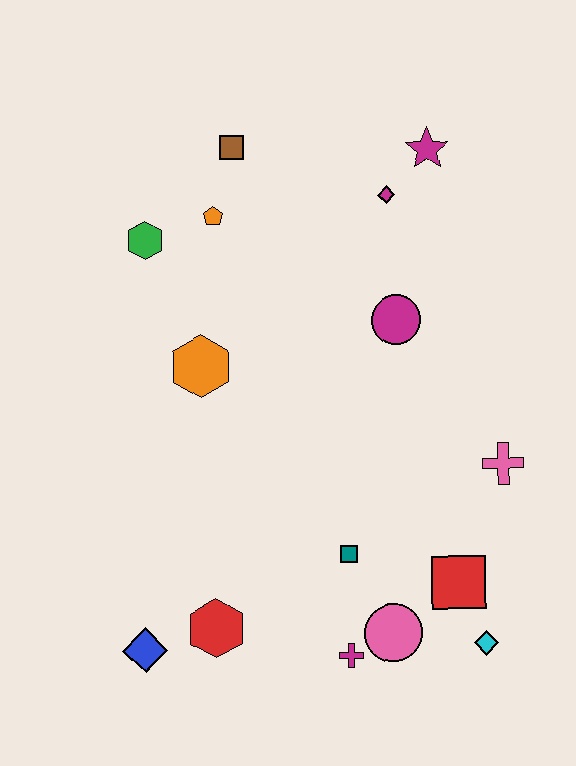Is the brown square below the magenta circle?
No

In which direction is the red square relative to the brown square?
The red square is below the brown square.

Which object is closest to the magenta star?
The magenta diamond is closest to the magenta star.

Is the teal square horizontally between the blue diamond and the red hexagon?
No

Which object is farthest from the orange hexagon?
The cyan diamond is farthest from the orange hexagon.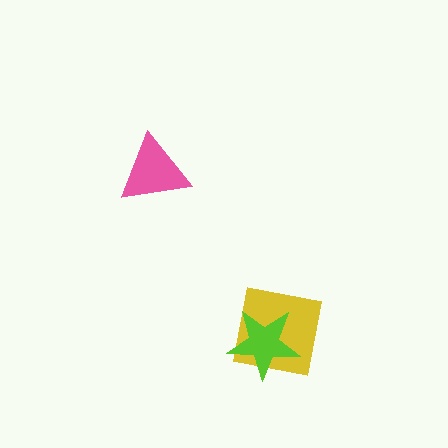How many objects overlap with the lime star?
1 object overlaps with the lime star.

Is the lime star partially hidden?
No, no other shape covers it.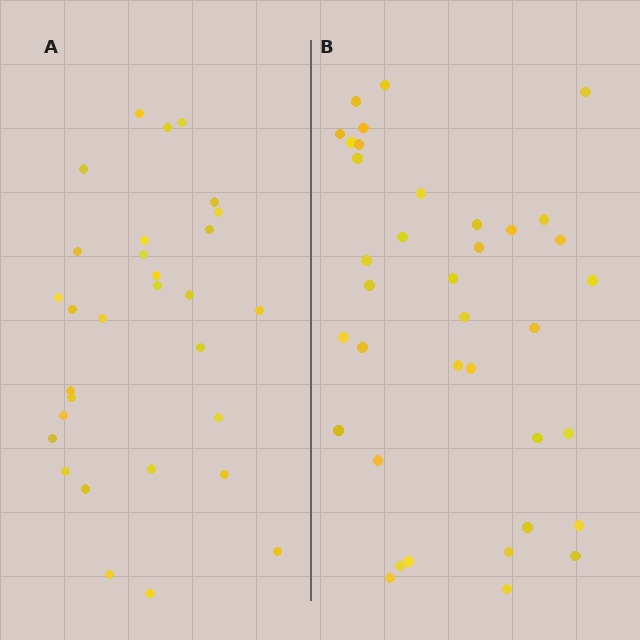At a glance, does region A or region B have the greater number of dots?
Region B (the right region) has more dots.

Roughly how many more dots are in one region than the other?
Region B has roughly 8 or so more dots than region A.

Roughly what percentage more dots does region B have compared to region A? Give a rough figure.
About 25% more.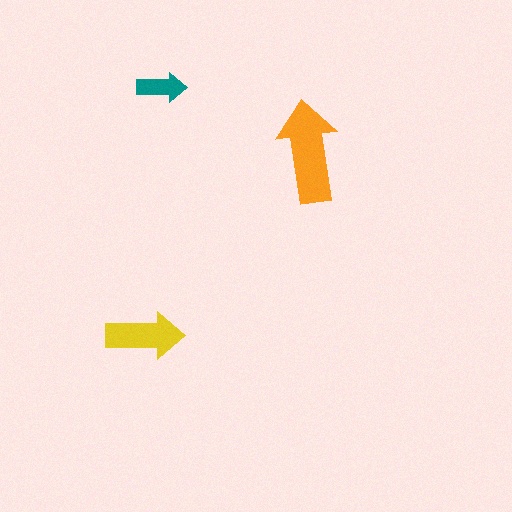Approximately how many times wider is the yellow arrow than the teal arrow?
About 1.5 times wider.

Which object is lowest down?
The yellow arrow is bottommost.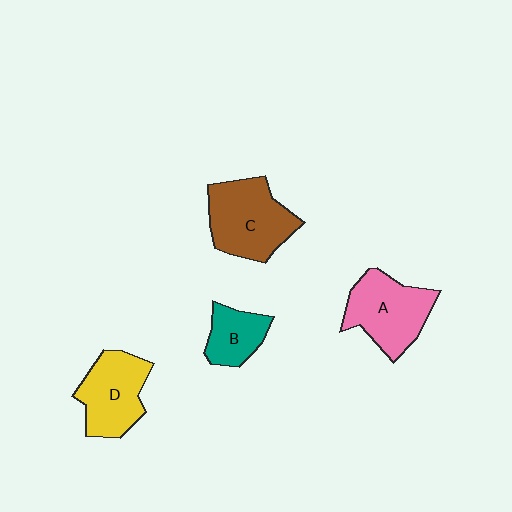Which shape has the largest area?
Shape C (brown).